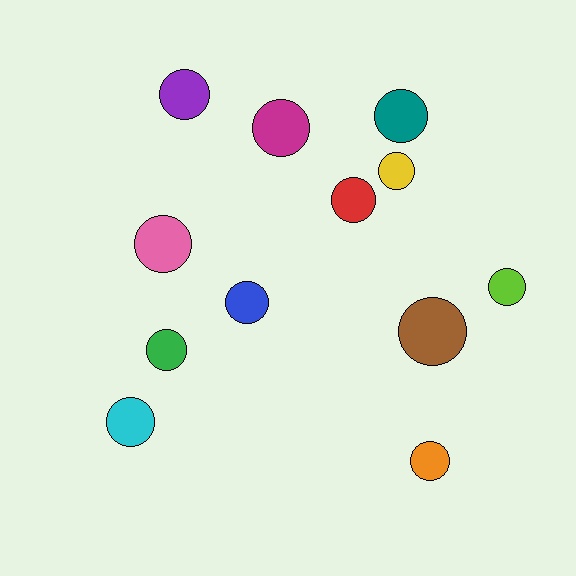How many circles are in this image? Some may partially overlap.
There are 12 circles.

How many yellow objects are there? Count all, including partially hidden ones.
There is 1 yellow object.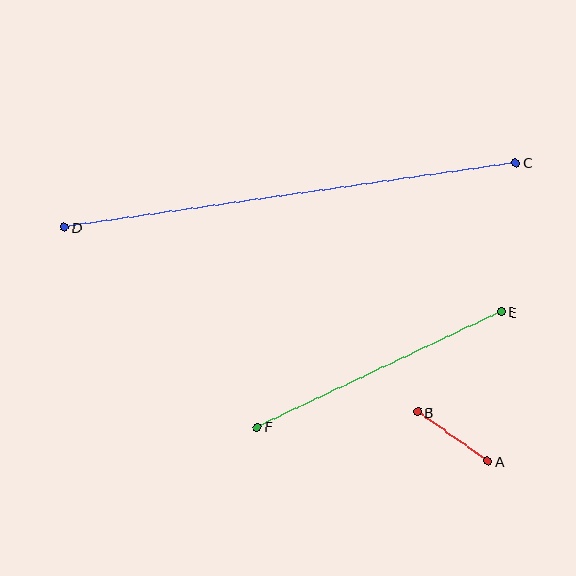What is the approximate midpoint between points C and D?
The midpoint is at approximately (290, 195) pixels.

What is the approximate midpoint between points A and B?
The midpoint is at approximately (453, 437) pixels.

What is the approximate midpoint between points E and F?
The midpoint is at approximately (379, 369) pixels.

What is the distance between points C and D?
The distance is approximately 456 pixels.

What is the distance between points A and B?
The distance is approximately 86 pixels.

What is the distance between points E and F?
The distance is approximately 270 pixels.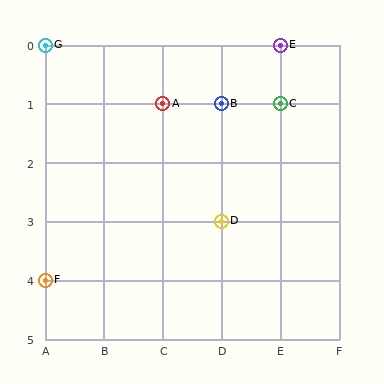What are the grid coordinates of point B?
Point B is at grid coordinates (D, 1).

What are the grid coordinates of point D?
Point D is at grid coordinates (D, 3).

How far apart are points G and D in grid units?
Points G and D are 3 columns and 3 rows apart (about 4.2 grid units diagonally).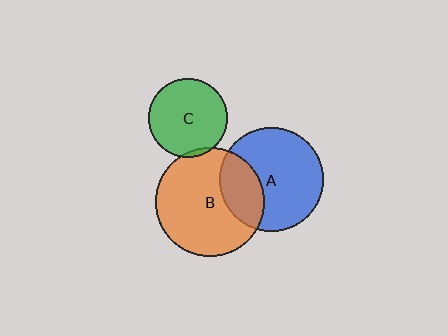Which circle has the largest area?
Circle B (orange).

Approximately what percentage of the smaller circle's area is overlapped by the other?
Approximately 5%.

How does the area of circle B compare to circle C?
Approximately 1.9 times.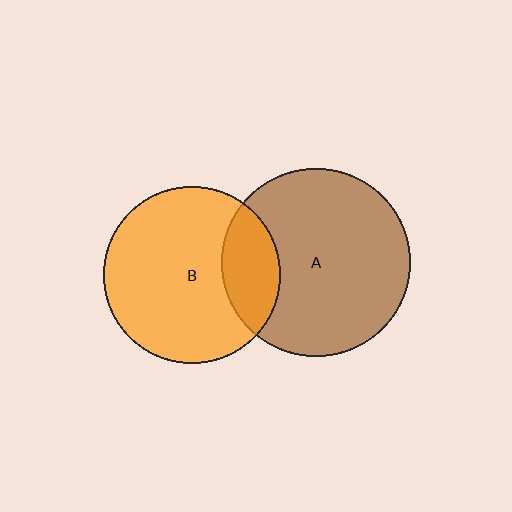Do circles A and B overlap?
Yes.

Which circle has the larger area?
Circle A (brown).